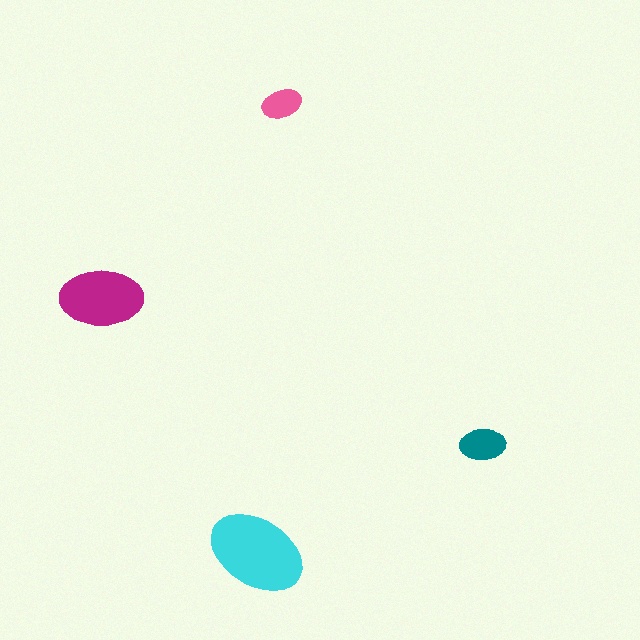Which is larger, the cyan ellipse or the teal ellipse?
The cyan one.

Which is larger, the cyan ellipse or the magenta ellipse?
The cyan one.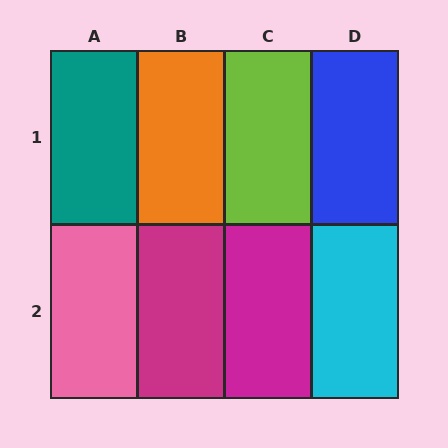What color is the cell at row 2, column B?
Magenta.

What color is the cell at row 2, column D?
Cyan.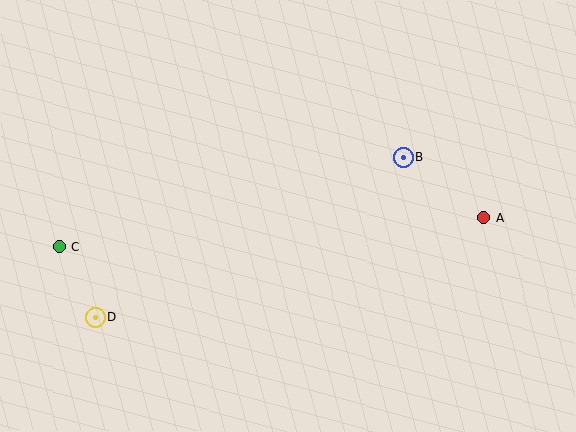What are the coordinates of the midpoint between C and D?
The midpoint between C and D is at (77, 282).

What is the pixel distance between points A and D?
The distance between A and D is 401 pixels.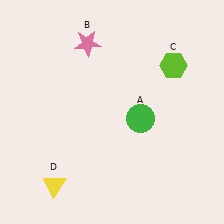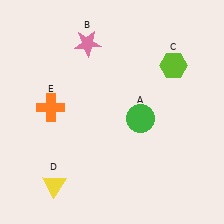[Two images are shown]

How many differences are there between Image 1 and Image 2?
There is 1 difference between the two images.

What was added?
An orange cross (E) was added in Image 2.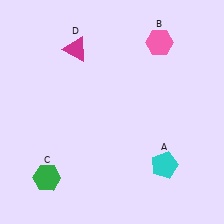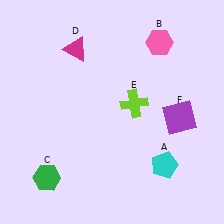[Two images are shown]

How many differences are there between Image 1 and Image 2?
There are 2 differences between the two images.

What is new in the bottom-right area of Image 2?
A purple square (F) was added in the bottom-right area of Image 2.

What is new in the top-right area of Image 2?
A lime cross (E) was added in the top-right area of Image 2.